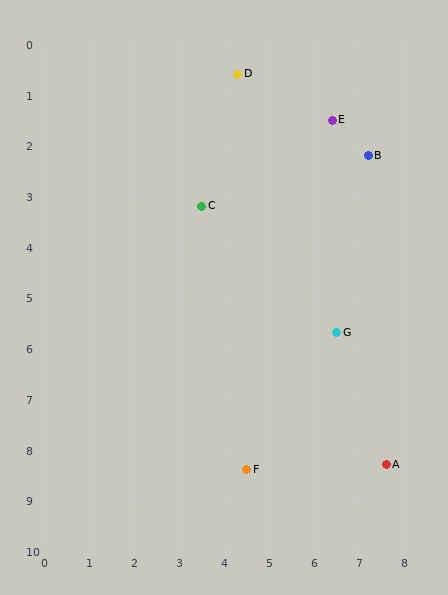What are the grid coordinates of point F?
Point F is at approximately (4.5, 8.4).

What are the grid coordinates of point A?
Point A is at approximately (7.6, 8.3).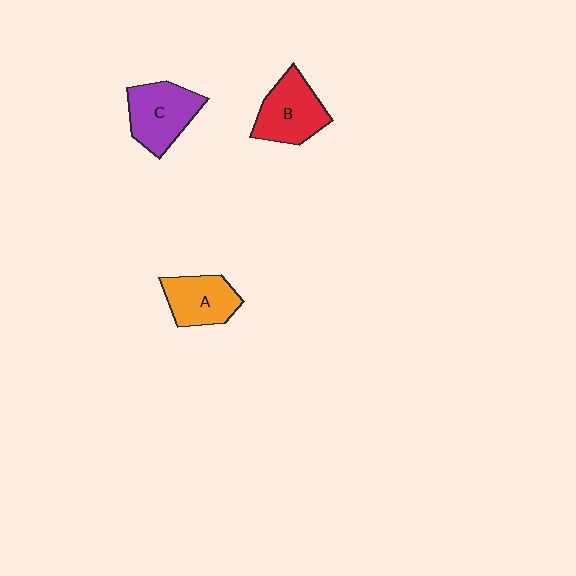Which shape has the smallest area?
Shape A (orange).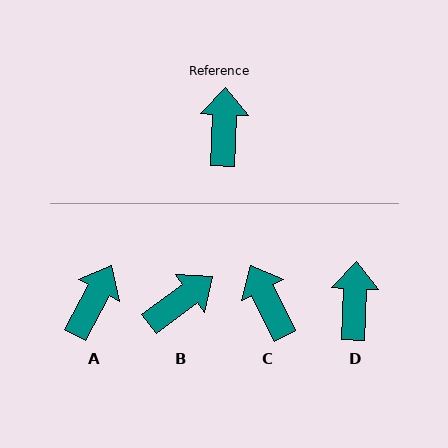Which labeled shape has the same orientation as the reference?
D.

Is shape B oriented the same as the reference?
No, it is off by about 51 degrees.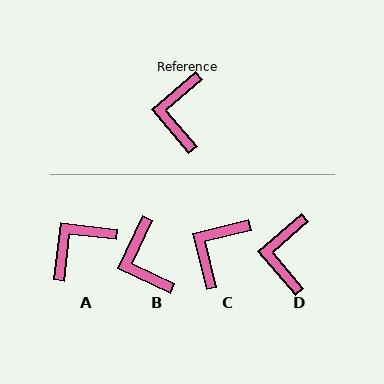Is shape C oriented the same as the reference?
No, it is off by about 27 degrees.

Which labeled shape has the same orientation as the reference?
D.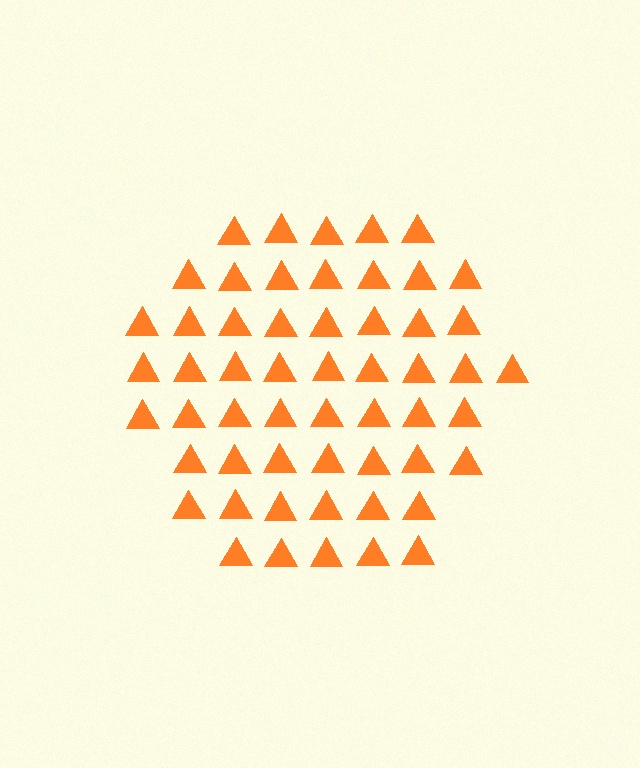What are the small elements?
The small elements are triangles.